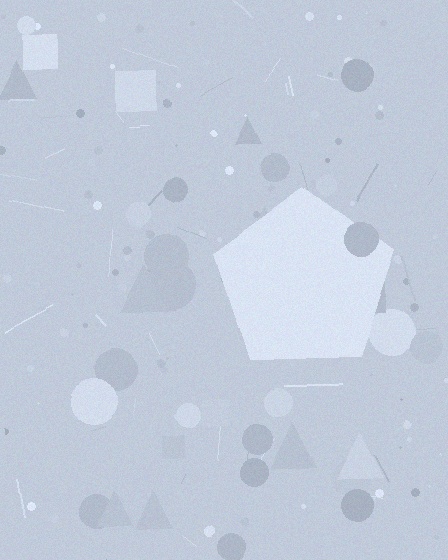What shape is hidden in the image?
A pentagon is hidden in the image.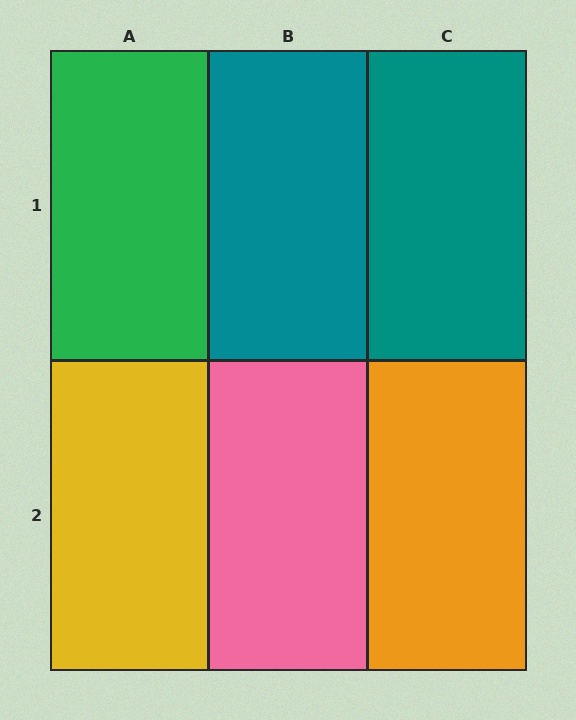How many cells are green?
1 cell is green.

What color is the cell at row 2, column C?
Orange.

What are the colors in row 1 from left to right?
Green, teal, teal.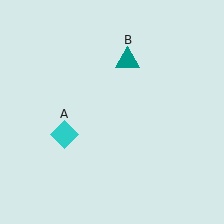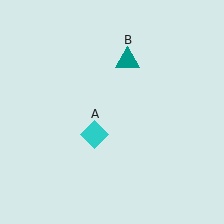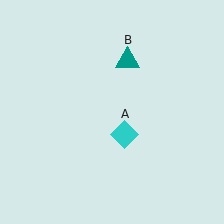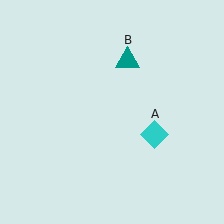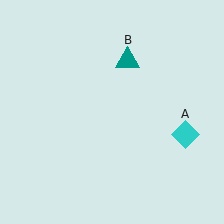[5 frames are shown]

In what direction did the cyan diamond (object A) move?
The cyan diamond (object A) moved right.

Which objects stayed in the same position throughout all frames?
Teal triangle (object B) remained stationary.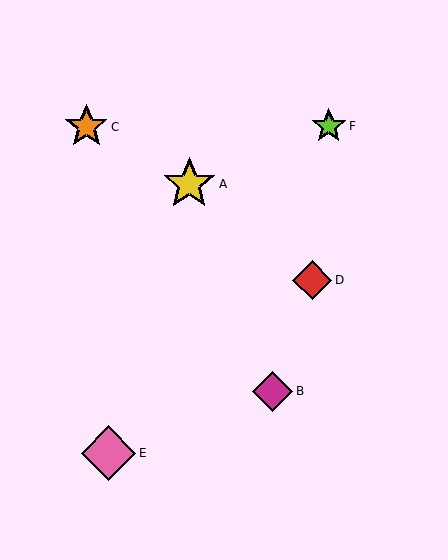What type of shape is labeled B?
Shape B is a magenta diamond.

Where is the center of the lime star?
The center of the lime star is at (329, 126).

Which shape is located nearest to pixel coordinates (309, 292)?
The red diamond (labeled D) at (312, 280) is nearest to that location.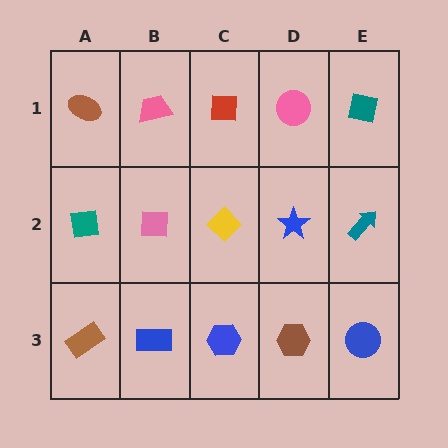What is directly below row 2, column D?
A brown hexagon.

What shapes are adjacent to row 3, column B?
A pink square (row 2, column B), a brown rectangle (row 3, column A), a blue hexagon (row 3, column C).